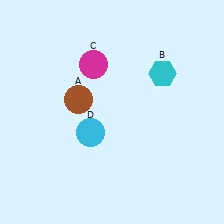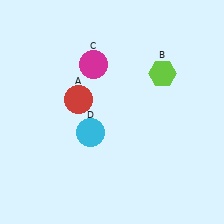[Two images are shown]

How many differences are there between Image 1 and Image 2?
There are 2 differences between the two images.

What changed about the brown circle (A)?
In Image 1, A is brown. In Image 2, it changed to red.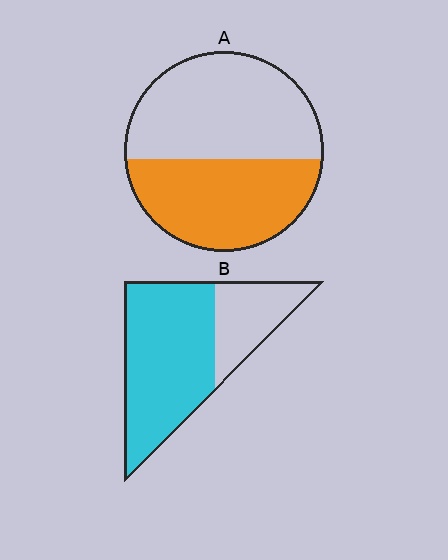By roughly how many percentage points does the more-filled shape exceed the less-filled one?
By roughly 25 percentage points (B over A).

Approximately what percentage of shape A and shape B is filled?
A is approximately 45% and B is approximately 70%.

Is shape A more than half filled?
No.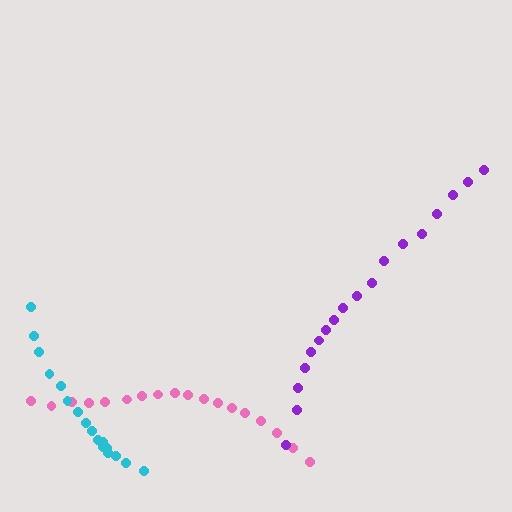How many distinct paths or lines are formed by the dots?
There are 3 distinct paths.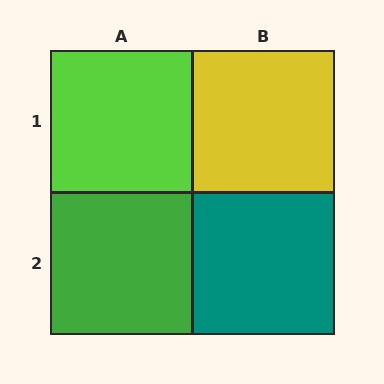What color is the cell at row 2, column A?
Green.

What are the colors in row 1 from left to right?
Lime, yellow.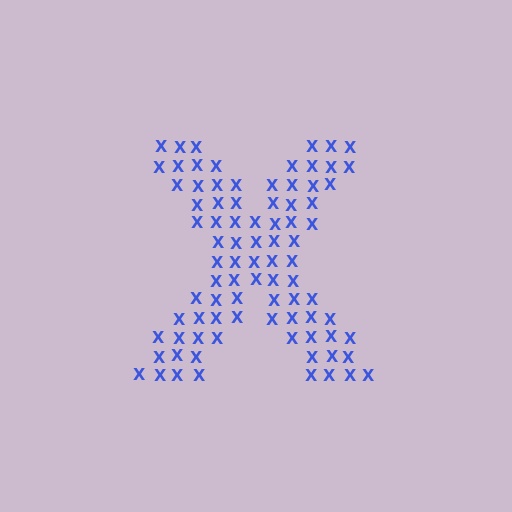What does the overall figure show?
The overall figure shows the letter X.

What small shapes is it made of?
It is made of small letter X's.